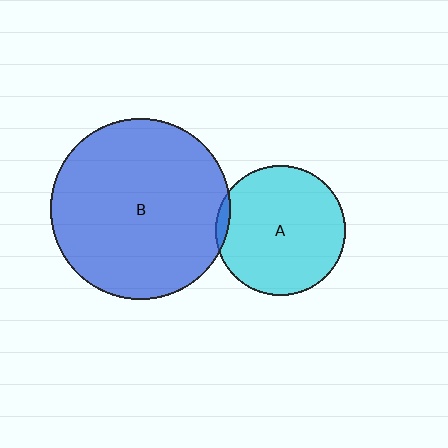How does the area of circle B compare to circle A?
Approximately 1.9 times.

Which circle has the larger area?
Circle B (blue).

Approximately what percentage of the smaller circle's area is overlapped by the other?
Approximately 5%.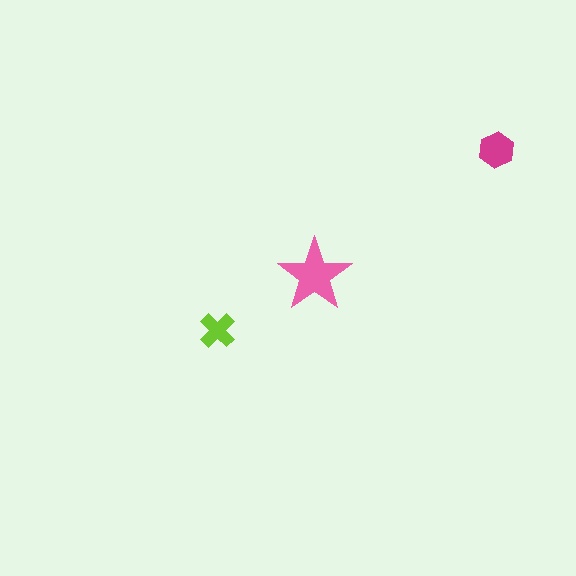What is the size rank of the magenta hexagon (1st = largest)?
2nd.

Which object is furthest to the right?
The magenta hexagon is rightmost.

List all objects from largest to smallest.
The pink star, the magenta hexagon, the lime cross.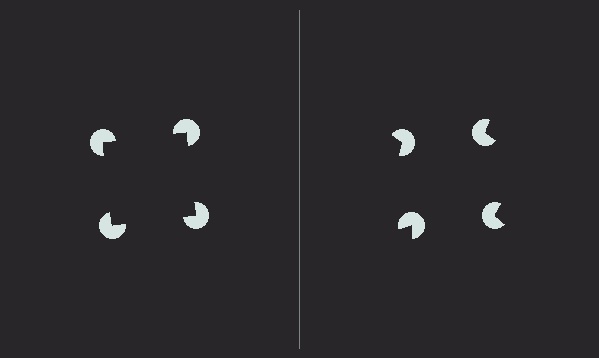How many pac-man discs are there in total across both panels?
8 — 4 on each side.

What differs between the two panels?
The pac-man discs are positioned identically on both sides; only the wedge orientations differ. On the left they align to a square; on the right they are misaligned.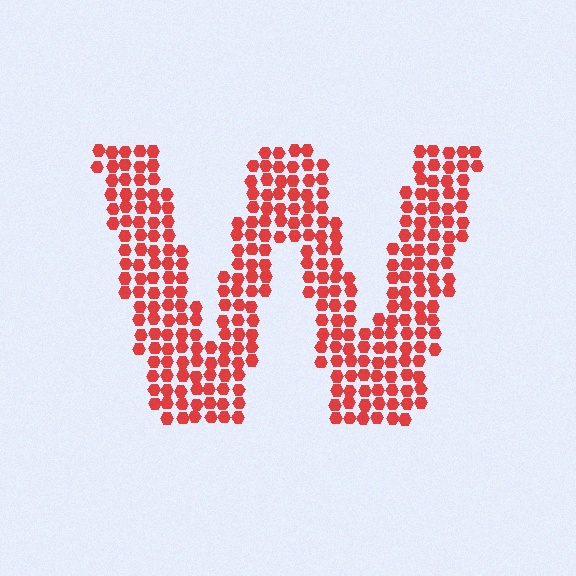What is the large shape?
The large shape is the letter W.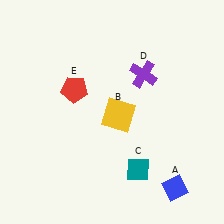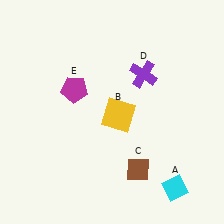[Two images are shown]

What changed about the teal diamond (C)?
In Image 1, C is teal. In Image 2, it changed to brown.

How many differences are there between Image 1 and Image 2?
There are 3 differences between the two images.